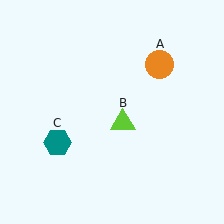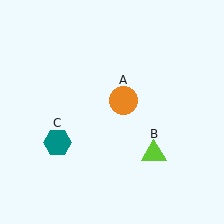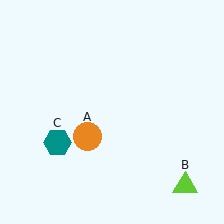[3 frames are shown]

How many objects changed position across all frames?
2 objects changed position: orange circle (object A), lime triangle (object B).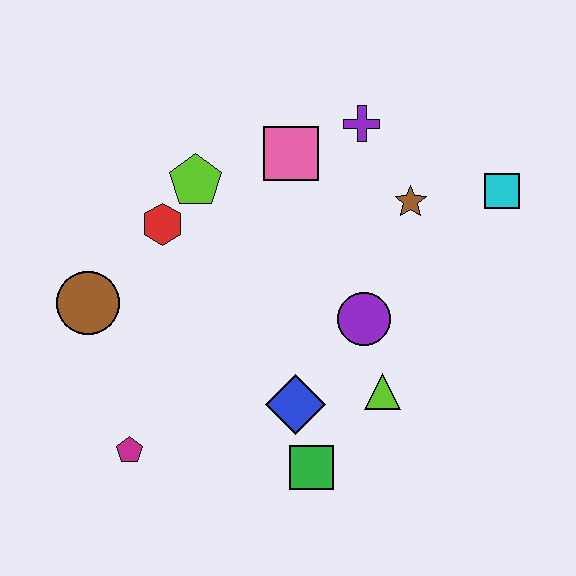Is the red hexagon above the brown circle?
Yes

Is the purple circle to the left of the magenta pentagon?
No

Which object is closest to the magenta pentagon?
The brown circle is closest to the magenta pentagon.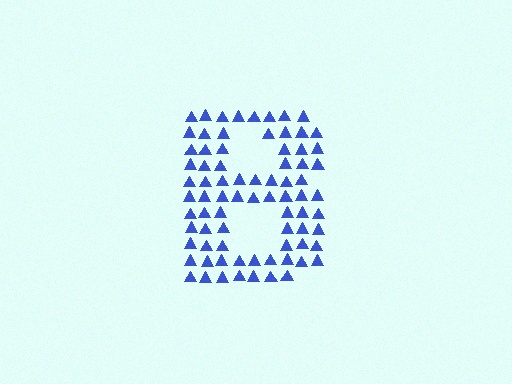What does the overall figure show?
The overall figure shows the letter B.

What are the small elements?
The small elements are triangles.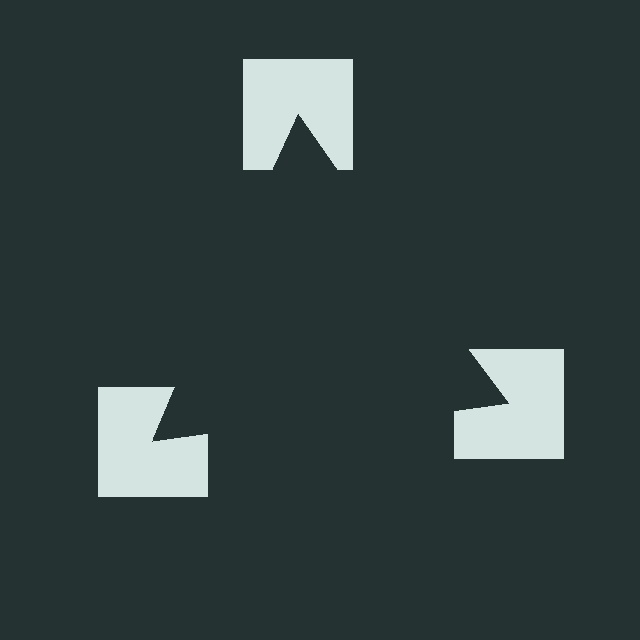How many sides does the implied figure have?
3 sides.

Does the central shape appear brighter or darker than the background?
It typically appears slightly darker than the background, even though no actual brightness change is drawn.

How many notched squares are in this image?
There are 3 — one at each vertex of the illusory triangle.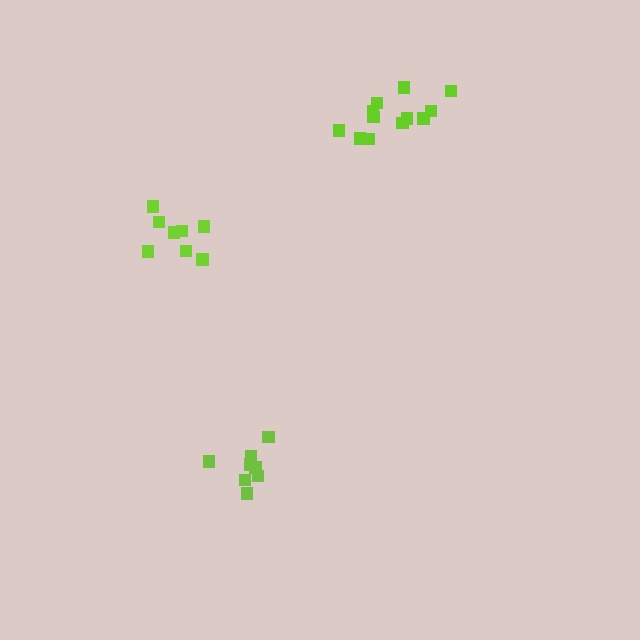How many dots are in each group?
Group 1: 8 dots, Group 2: 8 dots, Group 3: 12 dots (28 total).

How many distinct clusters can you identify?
There are 3 distinct clusters.